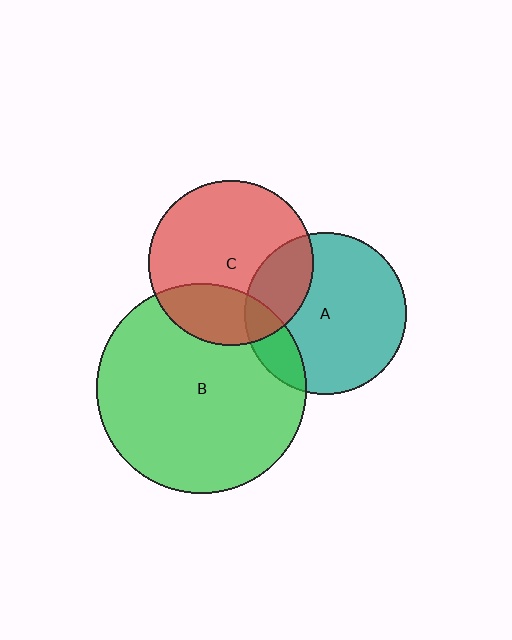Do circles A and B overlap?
Yes.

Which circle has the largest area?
Circle B (green).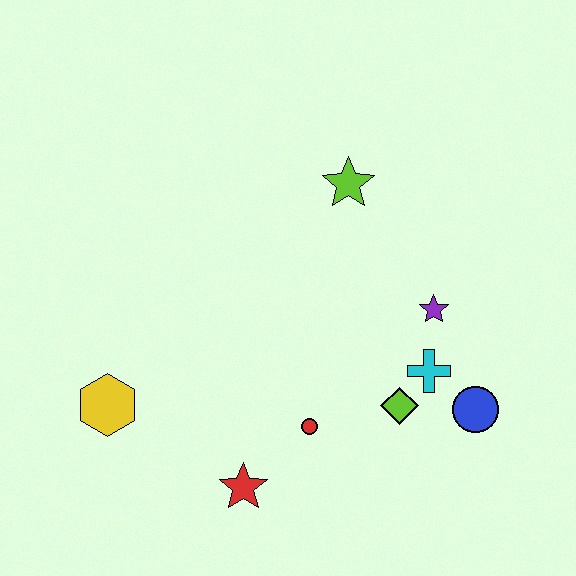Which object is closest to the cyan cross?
The lime diamond is closest to the cyan cross.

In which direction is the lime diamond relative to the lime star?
The lime diamond is below the lime star.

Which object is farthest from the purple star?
The yellow hexagon is farthest from the purple star.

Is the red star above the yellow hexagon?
No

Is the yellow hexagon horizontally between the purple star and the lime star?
No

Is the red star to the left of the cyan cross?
Yes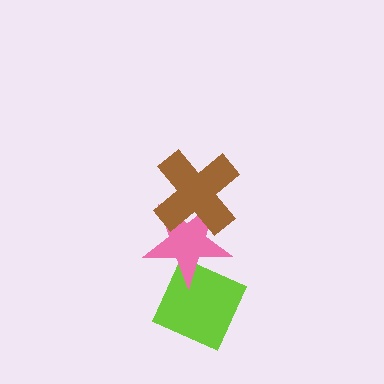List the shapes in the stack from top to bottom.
From top to bottom: the brown cross, the pink star, the lime diamond.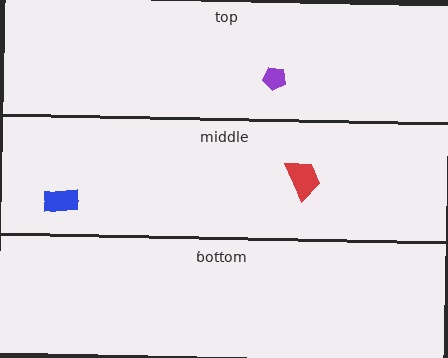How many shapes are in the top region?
1.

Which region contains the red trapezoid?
The middle region.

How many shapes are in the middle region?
2.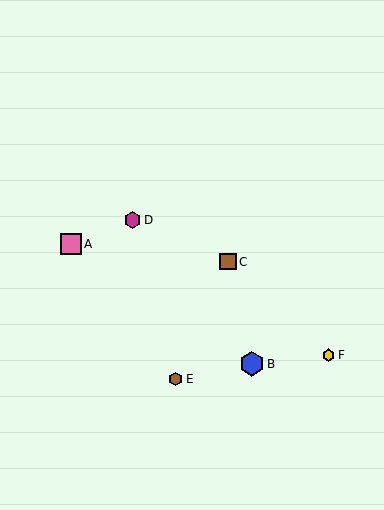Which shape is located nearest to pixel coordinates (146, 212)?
The magenta hexagon (labeled D) at (132, 220) is nearest to that location.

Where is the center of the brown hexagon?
The center of the brown hexagon is at (176, 379).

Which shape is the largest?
The blue hexagon (labeled B) is the largest.